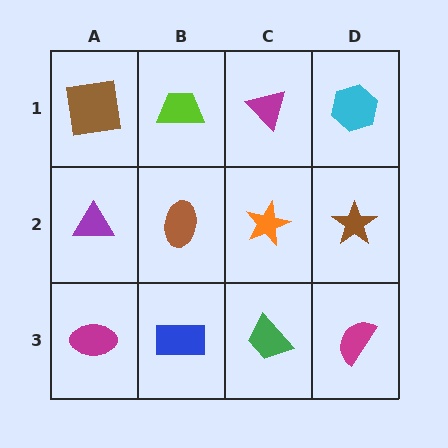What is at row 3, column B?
A blue rectangle.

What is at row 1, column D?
A cyan hexagon.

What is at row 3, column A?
A magenta ellipse.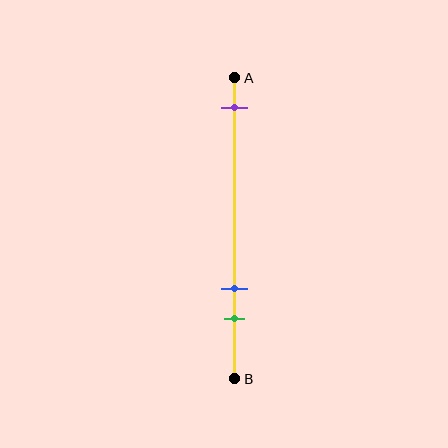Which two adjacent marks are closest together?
The blue and green marks are the closest adjacent pair.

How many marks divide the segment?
There are 3 marks dividing the segment.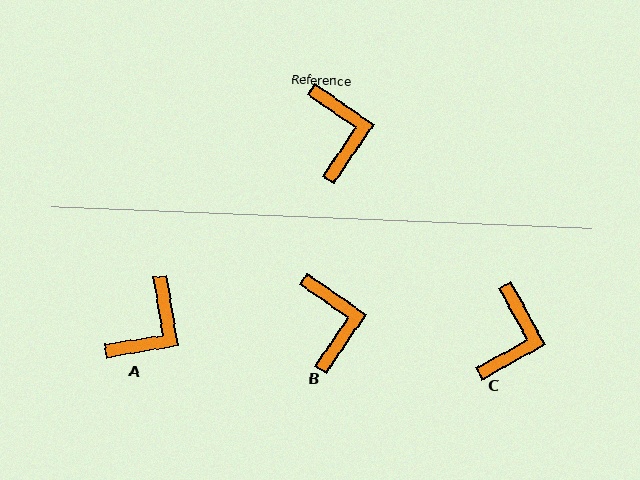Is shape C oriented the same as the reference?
No, it is off by about 26 degrees.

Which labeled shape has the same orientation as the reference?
B.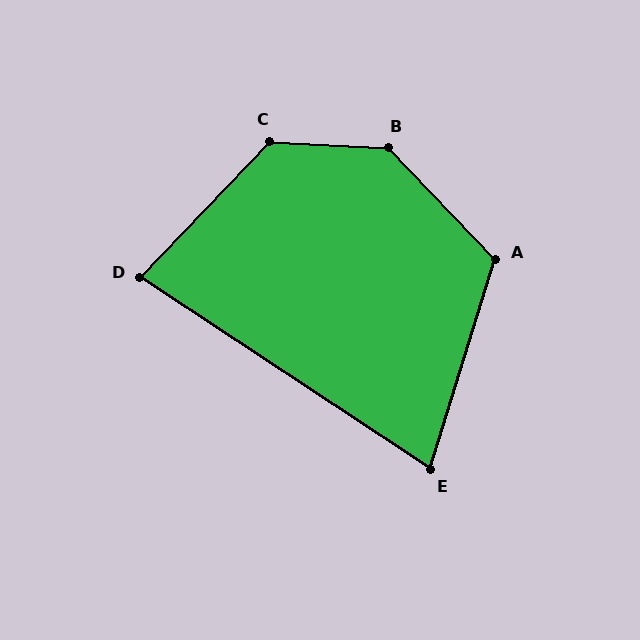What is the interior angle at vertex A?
Approximately 119 degrees (obtuse).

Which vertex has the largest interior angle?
B, at approximately 137 degrees.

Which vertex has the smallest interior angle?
E, at approximately 74 degrees.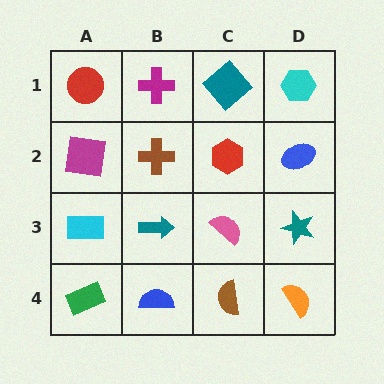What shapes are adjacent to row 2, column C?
A teal diamond (row 1, column C), a pink semicircle (row 3, column C), a brown cross (row 2, column B), a blue ellipse (row 2, column D).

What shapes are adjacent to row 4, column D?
A teal star (row 3, column D), a brown semicircle (row 4, column C).